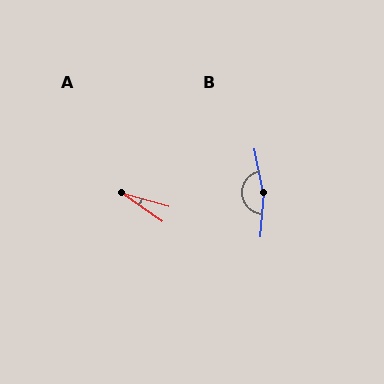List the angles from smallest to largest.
A (20°), B (164°).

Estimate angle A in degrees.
Approximately 20 degrees.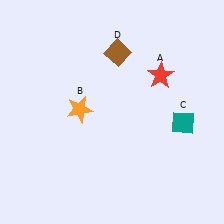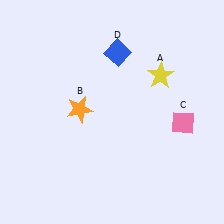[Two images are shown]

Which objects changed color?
A changed from red to yellow. C changed from teal to pink. D changed from brown to blue.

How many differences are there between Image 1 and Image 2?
There are 3 differences between the two images.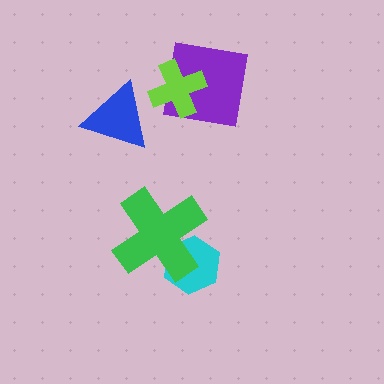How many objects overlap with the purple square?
1 object overlaps with the purple square.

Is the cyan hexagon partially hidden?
Yes, it is partially covered by another shape.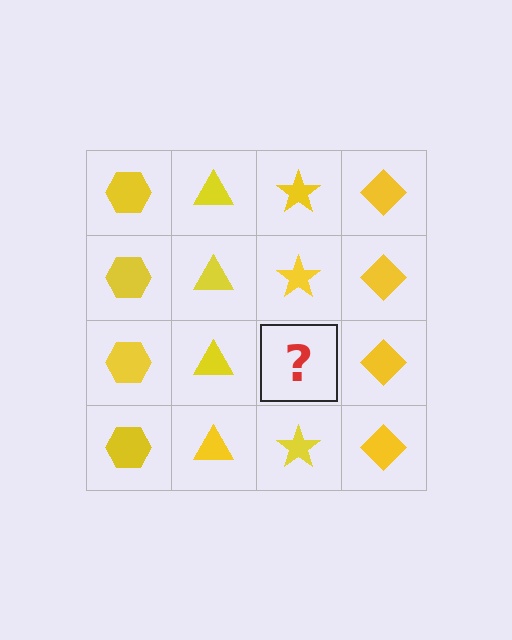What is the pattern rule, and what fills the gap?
The rule is that each column has a consistent shape. The gap should be filled with a yellow star.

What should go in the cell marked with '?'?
The missing cell should contain a yellow star.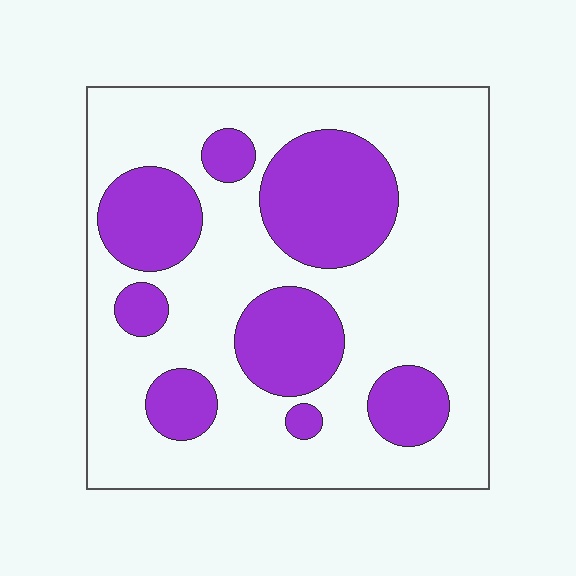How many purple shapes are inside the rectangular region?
8.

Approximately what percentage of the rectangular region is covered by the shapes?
Approximately 30%.